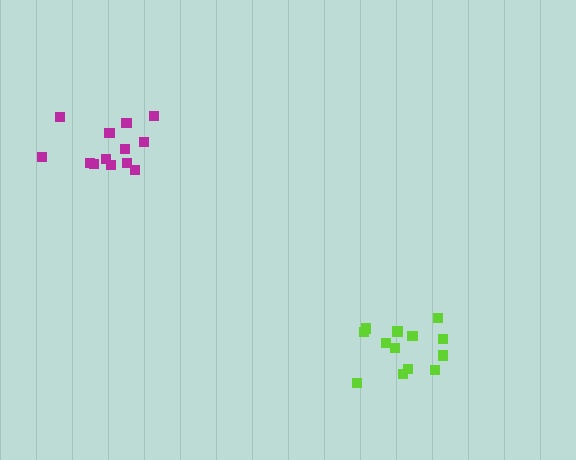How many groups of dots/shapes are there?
There are 2 groups.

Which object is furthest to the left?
The magenta cluster is leftmost.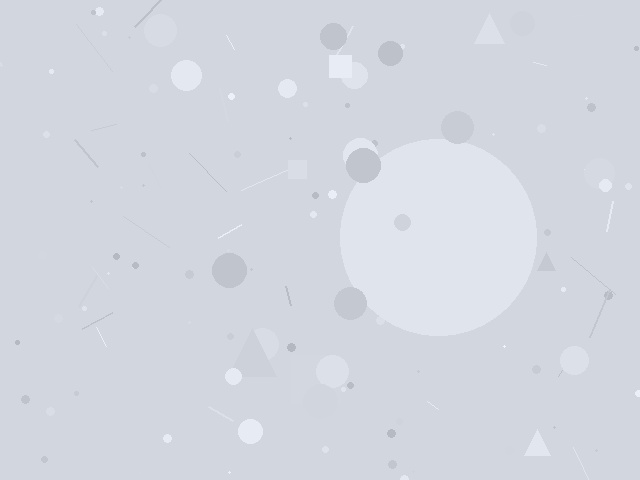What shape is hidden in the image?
A circle is hidden in the image.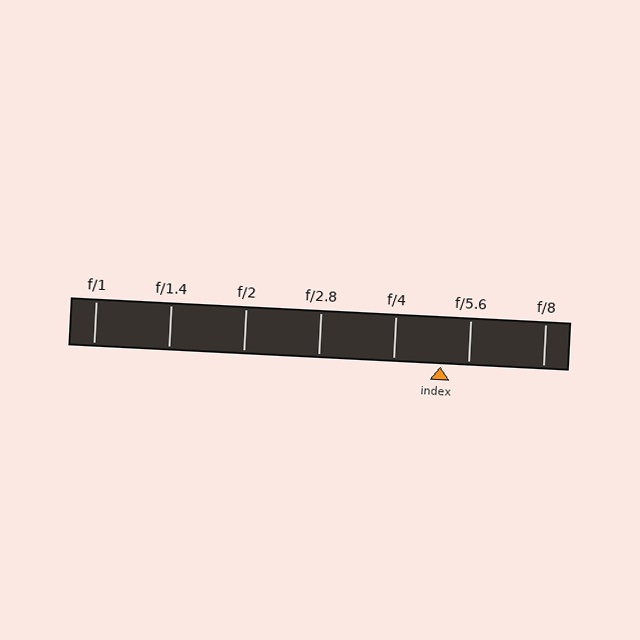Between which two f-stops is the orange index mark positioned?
The index mark is between f/4 and f/5.6.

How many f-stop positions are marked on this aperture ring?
There are 7 f-stop positions marked.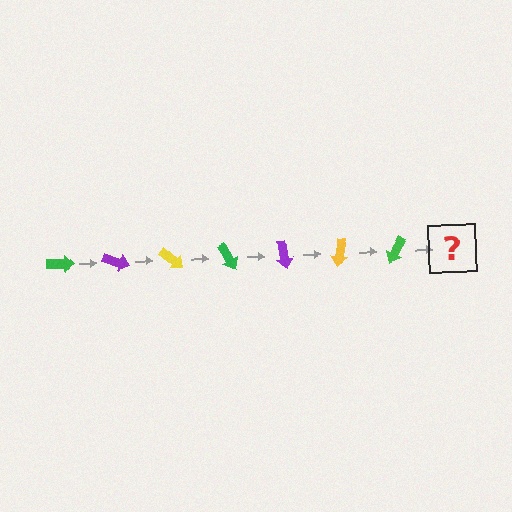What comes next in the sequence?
The next element should be a purple arrow, rotated 140 degrees from the start.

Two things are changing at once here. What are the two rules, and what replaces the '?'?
The two rules are that it rotates 20 degrees each step and the color cycles through green, purple, and yellow. The '?' should be a purple arrow, rotated 140 degrees from the start.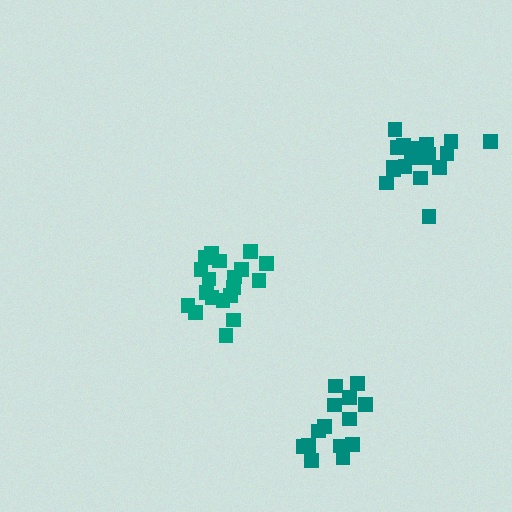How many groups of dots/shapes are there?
There are 3 groups.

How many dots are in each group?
Group 1: 14 dots, Group 2: 19 dots, Group 3: 20 dots (53 total).